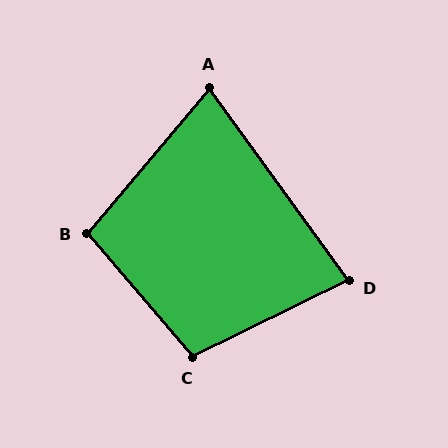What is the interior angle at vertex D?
Approximately 80 degrees (acute).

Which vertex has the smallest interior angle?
A, at approximately 76 degrees.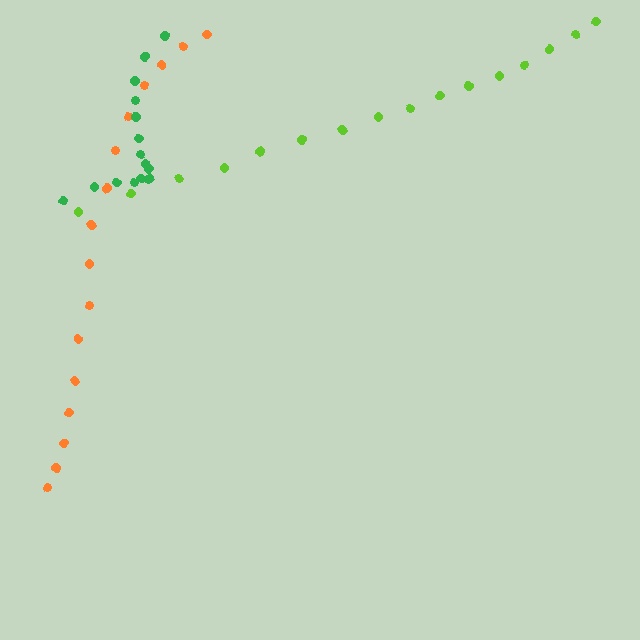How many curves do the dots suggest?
There are 3 distinct paths.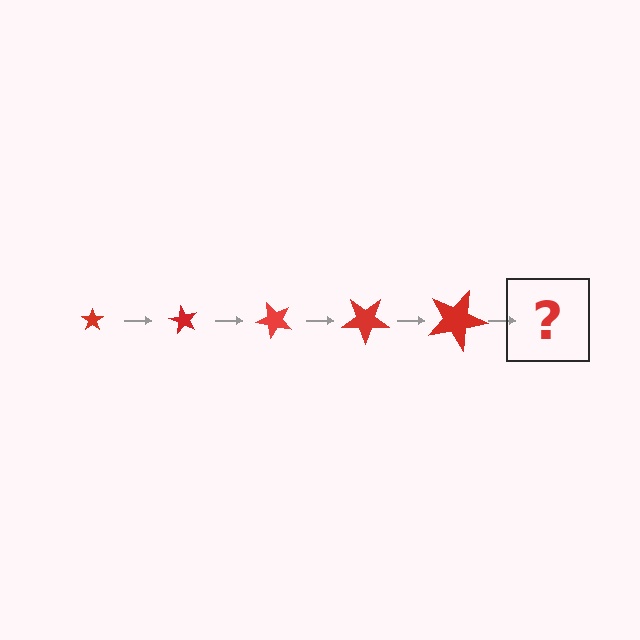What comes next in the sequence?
The next element should be a star, larger than the previous one and rotated 300 degrees from the start.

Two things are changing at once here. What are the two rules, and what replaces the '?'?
The two rules are that the star grows larger each step and it rotates 60 degrees each step. The '?' should be a star, larger than the previous one and rotated 300 degrees from the start.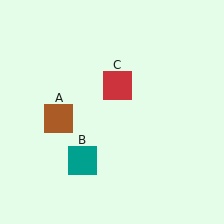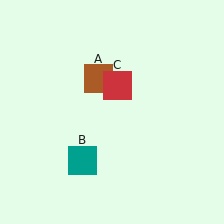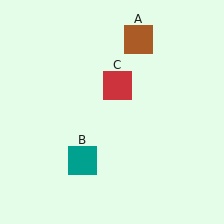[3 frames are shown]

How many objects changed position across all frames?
1 object changed position: brown square (object A).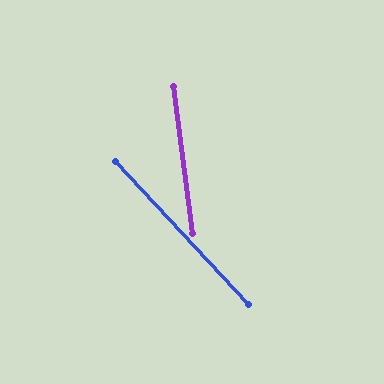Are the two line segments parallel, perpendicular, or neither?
Neither parallel nor perpendicular — they differ by about 36°.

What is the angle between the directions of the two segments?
Approximately 36 degrees.